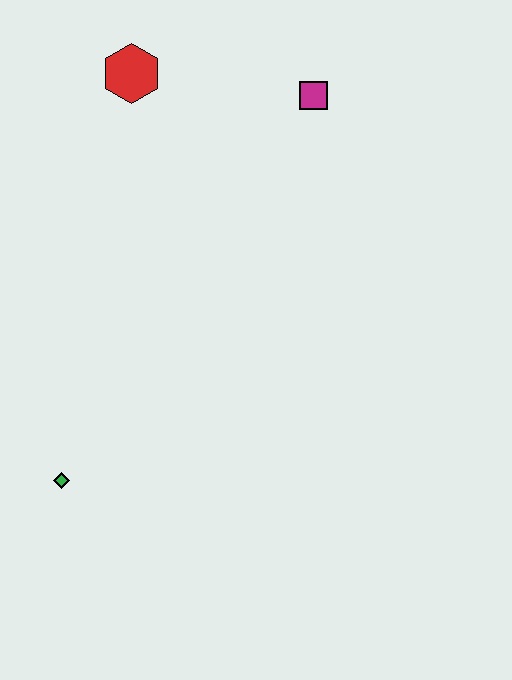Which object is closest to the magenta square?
The red hexagon is closest to the magenta square.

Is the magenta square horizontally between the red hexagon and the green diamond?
No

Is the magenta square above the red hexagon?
No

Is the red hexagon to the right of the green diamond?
Yes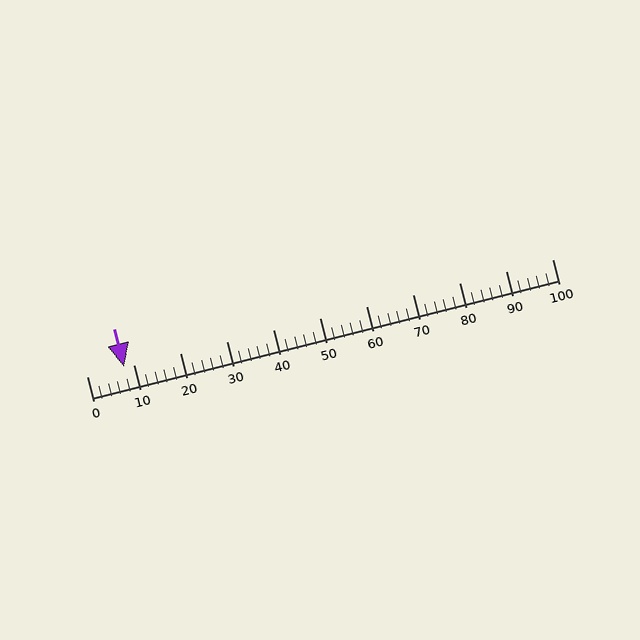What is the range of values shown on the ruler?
The ruler shows values from 0 to 100.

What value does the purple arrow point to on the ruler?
The purple arrow points to approximately 8.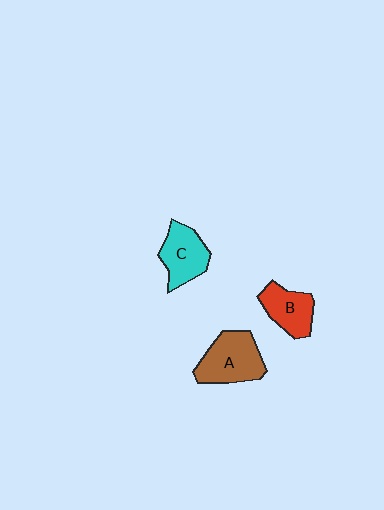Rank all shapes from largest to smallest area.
From largest to smallest: A (brown), C (cyan), B (red).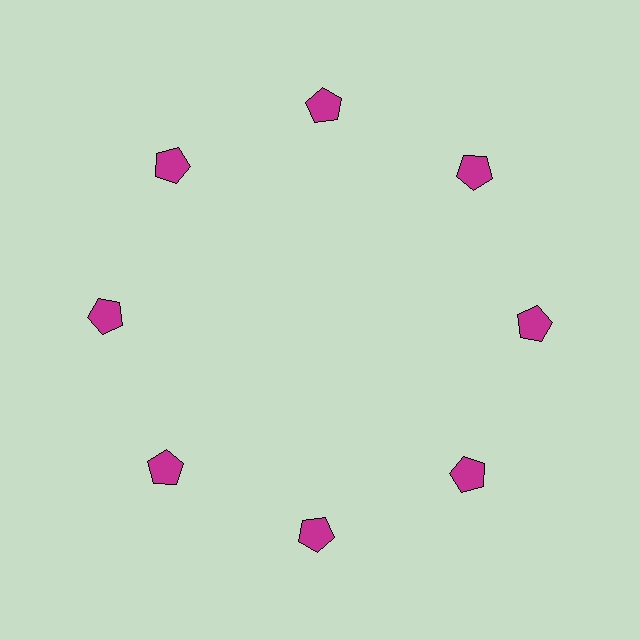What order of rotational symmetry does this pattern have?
This pattern has 8-fold rotational symmetry.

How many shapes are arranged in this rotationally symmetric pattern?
There are 8 shapes, arranged in 8 groups of 1.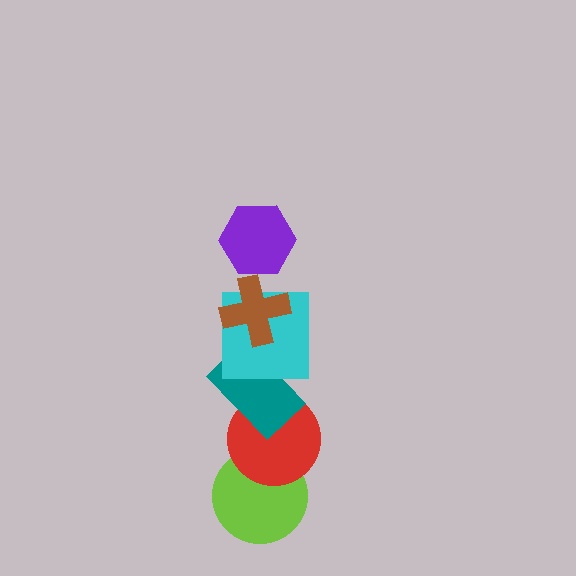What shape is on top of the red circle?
The teal rectangle is on top of the red circle.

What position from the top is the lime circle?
The lime circle is 6th from the top.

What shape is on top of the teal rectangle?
The cyan square is on top of the teal rectangle.